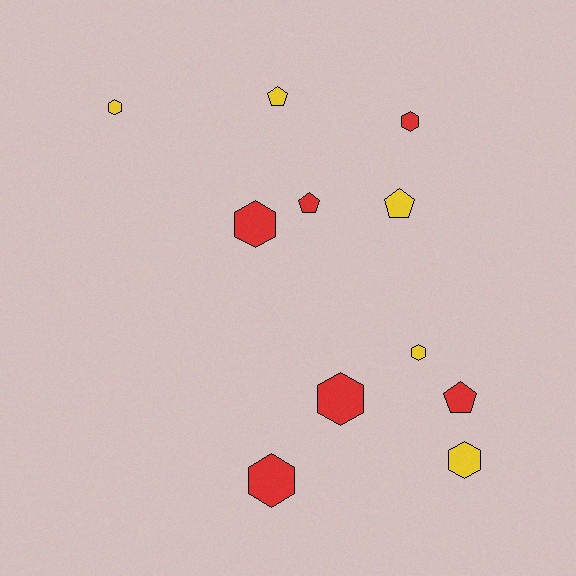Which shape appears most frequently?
Hexagon, with 7 objects.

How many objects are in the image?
There are 11 objects.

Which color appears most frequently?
Red, with 6 objects.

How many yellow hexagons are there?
There are 3 yellow hexagons.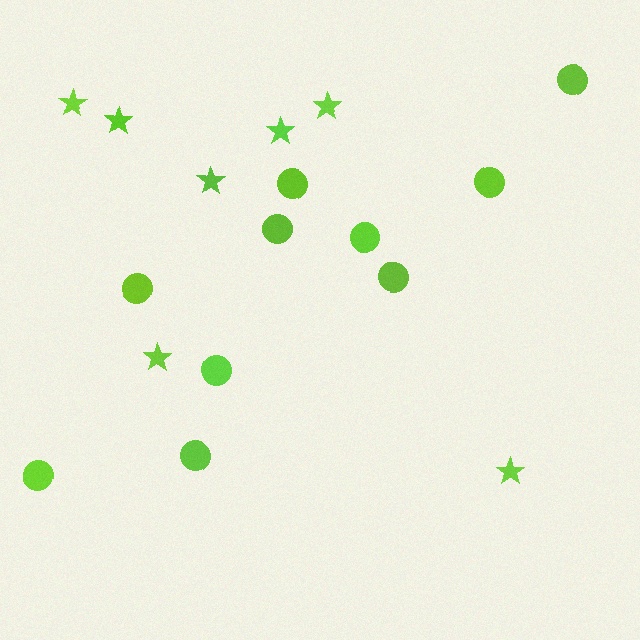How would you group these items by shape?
There are 2 groups: one group of circles (10) and one group of stars (7).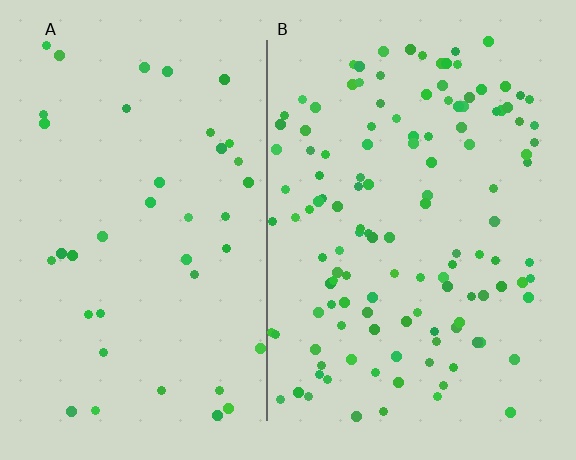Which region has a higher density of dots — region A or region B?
B (the right).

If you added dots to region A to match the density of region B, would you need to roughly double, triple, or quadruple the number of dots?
Approximately triple.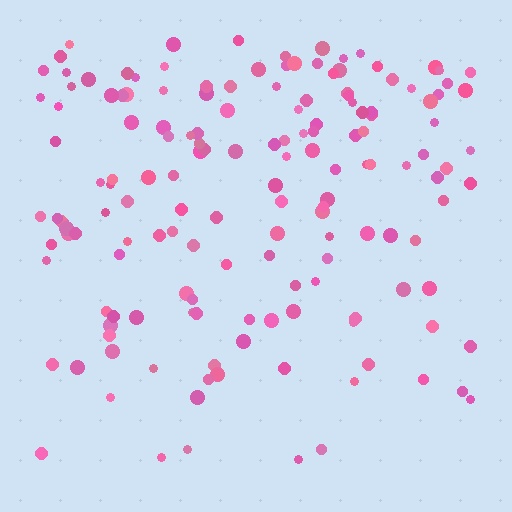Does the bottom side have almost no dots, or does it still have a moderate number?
Still a moderate number, just noticeably fewer than the top.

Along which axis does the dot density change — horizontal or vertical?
Vertical.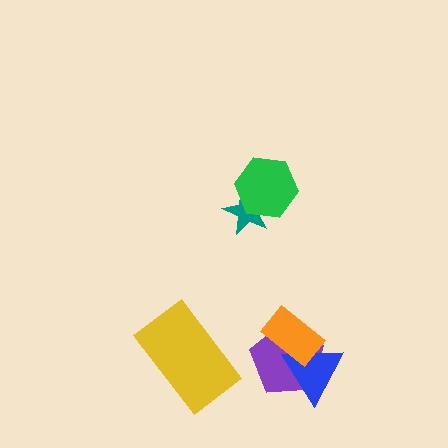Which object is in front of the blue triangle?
The orange rectangle is in front of the blue triangle.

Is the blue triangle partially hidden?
Yes, it is partially covered by another shape.